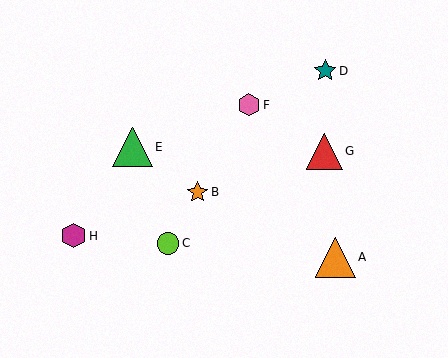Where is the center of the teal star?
The center of the teal star is at (325, 71).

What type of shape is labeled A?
Shape A is an orange triangle.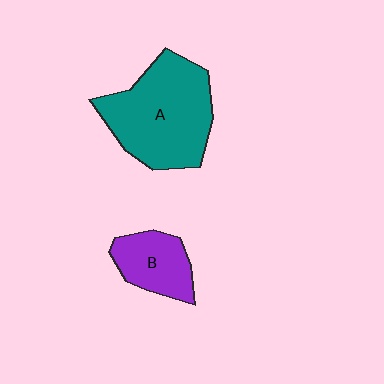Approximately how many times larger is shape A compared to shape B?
Approximately 2.2 times.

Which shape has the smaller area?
Shape B (purple).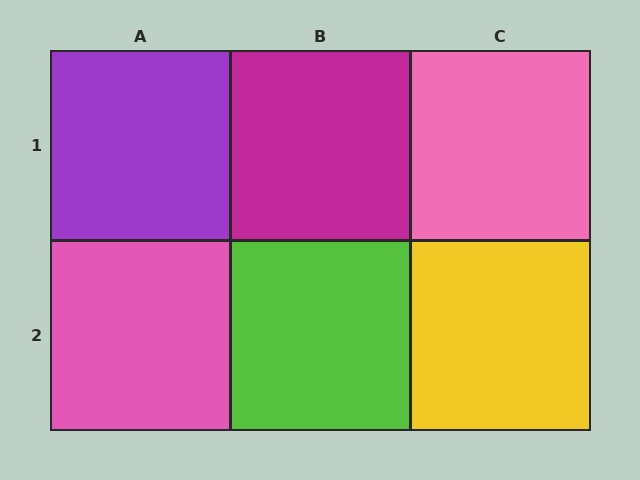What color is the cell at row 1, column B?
Magenta.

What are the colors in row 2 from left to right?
Pink, lime, yellow.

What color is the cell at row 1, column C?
Pink.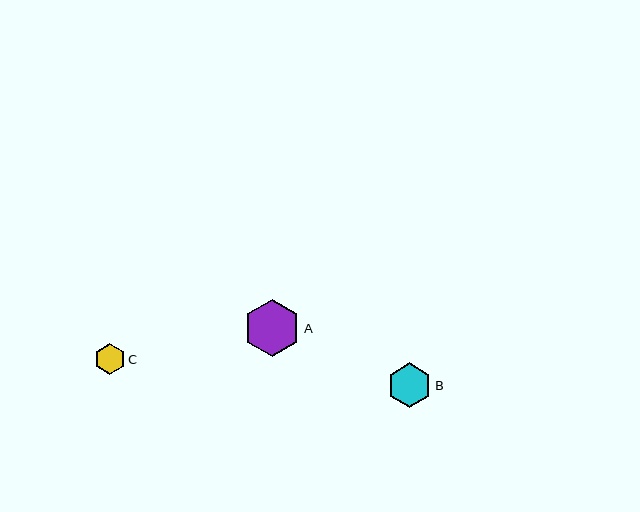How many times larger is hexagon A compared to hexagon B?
Hexagon A is approximately 1.3 times the size of hexagon B.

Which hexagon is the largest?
Hexagon A is the largest with a size of approximately 57 pixels.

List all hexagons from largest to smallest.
From largest to smallest: A, B, C.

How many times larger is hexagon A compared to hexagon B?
Hexagon A is approximately 1.3 times the size of hexagon B.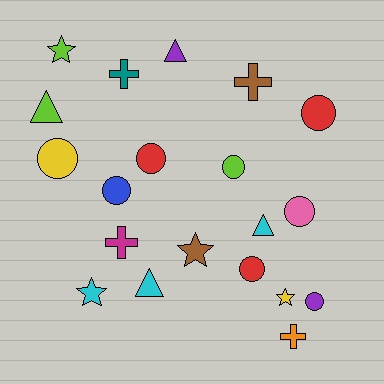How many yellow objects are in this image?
There are 2 yellow objects.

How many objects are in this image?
There are 20 objects.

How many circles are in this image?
There are 8 circles.